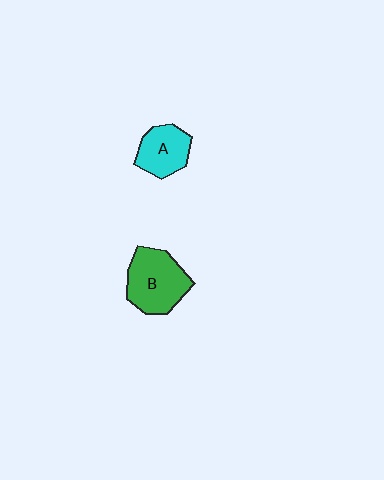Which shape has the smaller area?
Shape A (cyan).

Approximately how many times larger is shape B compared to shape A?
Approximately 1.5 times.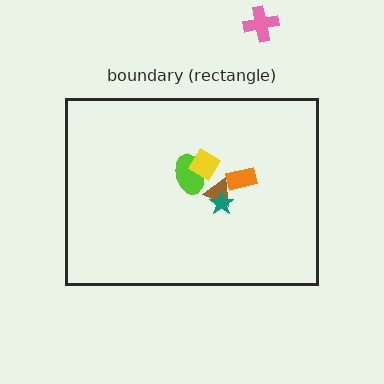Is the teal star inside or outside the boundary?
Inside.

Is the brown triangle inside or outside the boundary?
Inside.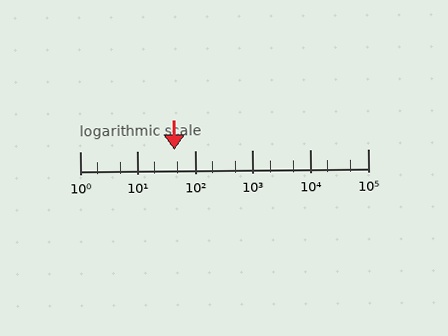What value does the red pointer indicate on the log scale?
The pointer indicates approximately 44.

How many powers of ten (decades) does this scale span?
The scale spans 5 decades, from 1 to 100000.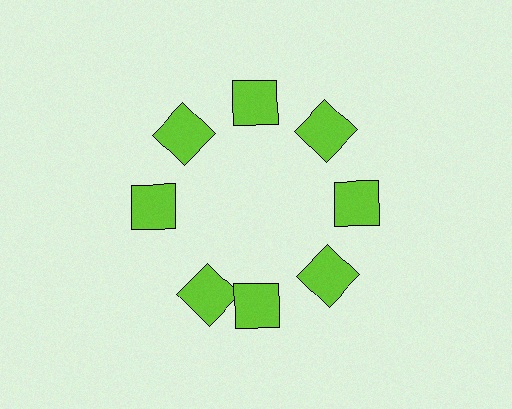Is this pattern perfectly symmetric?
No. The 8 lime squares are arranged in a ring, but one element near the 8 o'clock position is rotated out of alignment along the ring, breaking the 8-fold rotational symmetry.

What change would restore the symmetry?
The symmetry would be restored by rotating it back into even spacing with its neighbors so that all 8 squares sit at equal angles and equal distance from the center.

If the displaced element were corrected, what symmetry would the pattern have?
It would have 8-fold rotational symmetry — the pattern would map onto itself every 45 degrees.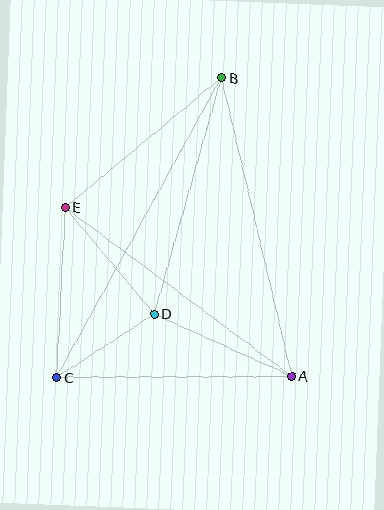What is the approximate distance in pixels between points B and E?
The distance between B and E is approximately 203 pixels.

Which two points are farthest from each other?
Points B and C are farthest from each other.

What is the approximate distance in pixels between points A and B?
The distance between A and B is approximately 307 pixels.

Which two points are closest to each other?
Points C and D are closest to each other.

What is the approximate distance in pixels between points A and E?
The distance between A and E is approximately 283 pixels.